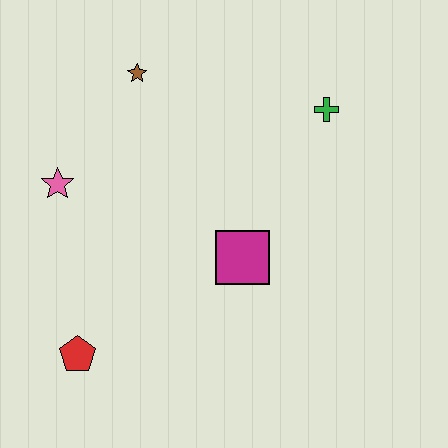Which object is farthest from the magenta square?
The brown star is farthest from the magenta square.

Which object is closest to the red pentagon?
The pink star is closest to the red pentagon.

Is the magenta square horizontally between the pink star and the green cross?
Yes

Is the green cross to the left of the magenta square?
No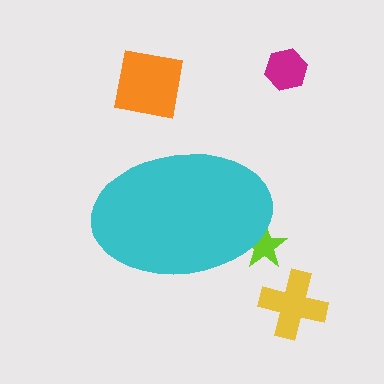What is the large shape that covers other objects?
A cyan ellipse.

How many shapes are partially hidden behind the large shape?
1 shape is partially hidden.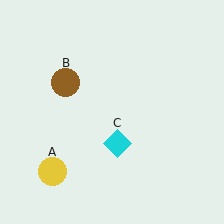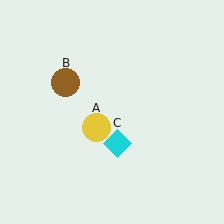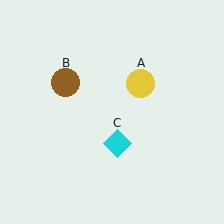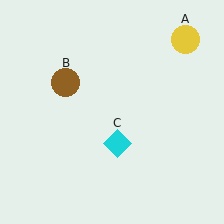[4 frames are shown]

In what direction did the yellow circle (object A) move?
The yellow circle (object A) moved up and to the right.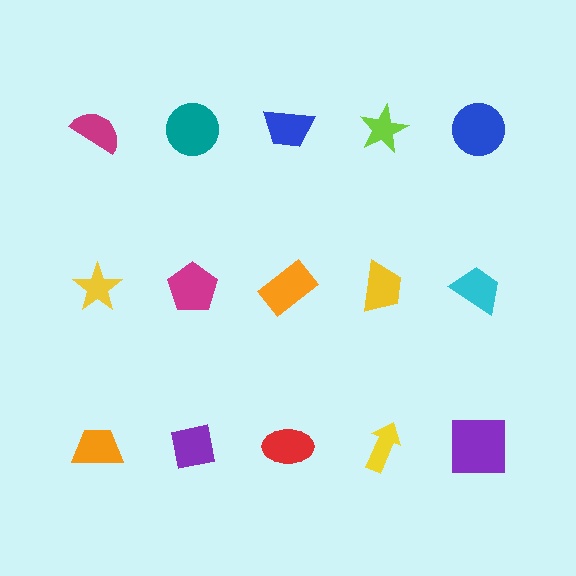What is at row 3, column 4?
A yellow arrow.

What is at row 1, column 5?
A blue circle.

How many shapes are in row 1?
5 shapes.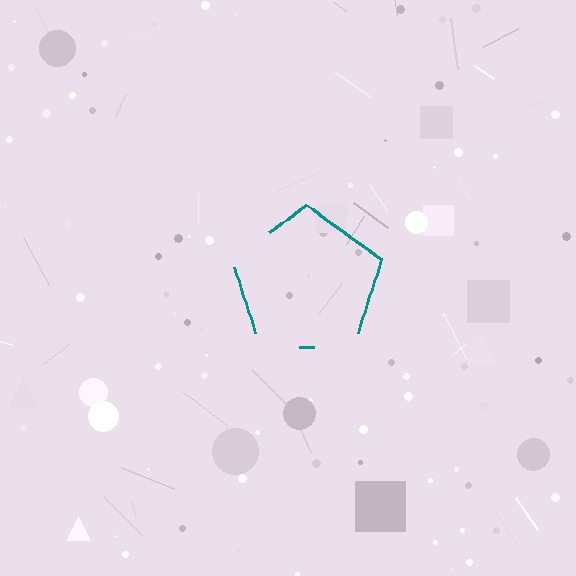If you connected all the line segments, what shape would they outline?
They would outline a pentagon.